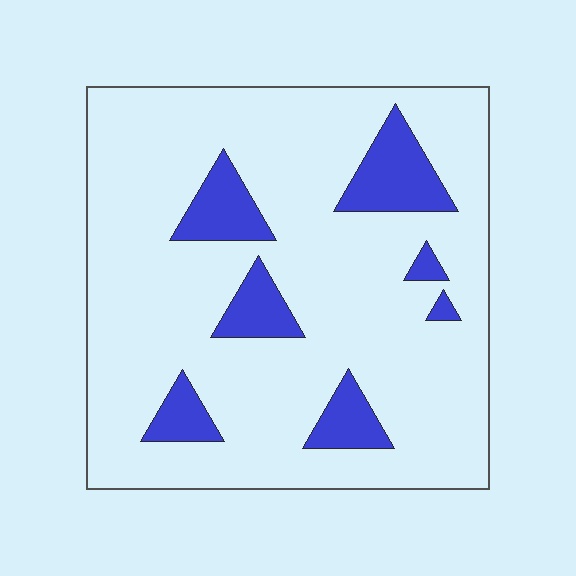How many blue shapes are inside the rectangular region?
7.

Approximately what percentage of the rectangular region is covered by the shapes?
Approximately 15%.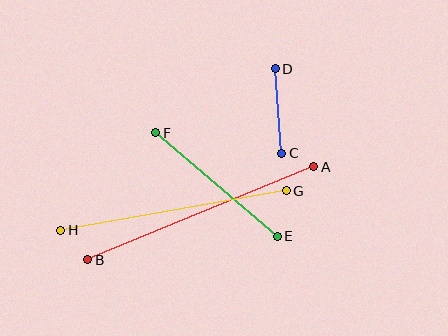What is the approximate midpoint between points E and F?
The midpoint is at approximately (217, 185) pixels.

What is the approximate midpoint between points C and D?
The midpoint is at approximately (279, 111) pixels.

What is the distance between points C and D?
The distance is approximately 85 pixels.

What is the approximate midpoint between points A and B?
The midpoint is at approximately (201, 213) pixels.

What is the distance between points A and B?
The distance is approximately 244 pixels.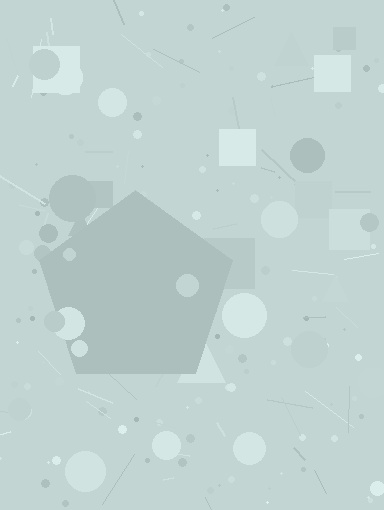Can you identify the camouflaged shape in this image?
The camouflaged shape is a pentagon.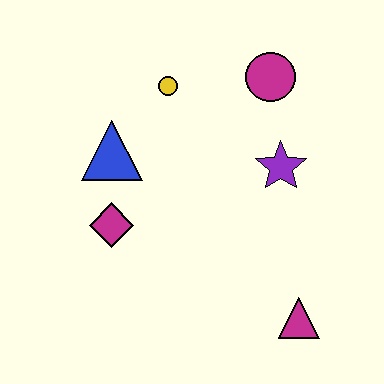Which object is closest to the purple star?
The magenta circle is closest to the purple star.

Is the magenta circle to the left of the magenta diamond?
No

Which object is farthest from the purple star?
The magenta diamond is farthest from the purple star.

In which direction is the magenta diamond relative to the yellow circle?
The magenta diamond is below the yellow circle.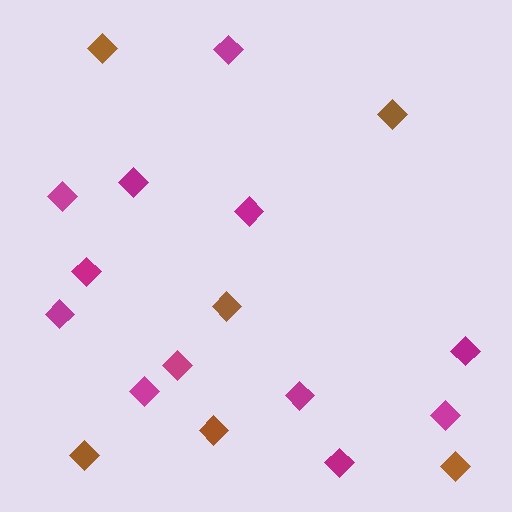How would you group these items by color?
There are 2 groups: one group of magenta diamonds (12) and one group of brown diamonds (6).